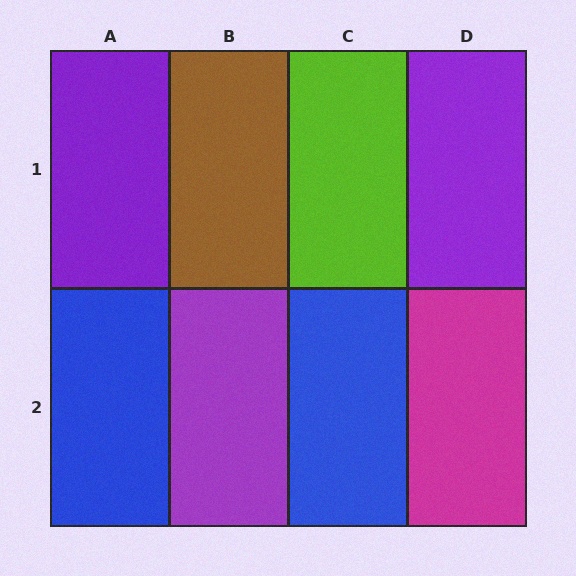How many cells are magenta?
1 cell is magenta.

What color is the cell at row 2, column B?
Purple.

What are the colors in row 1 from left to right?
Purple, brown, lime, purple.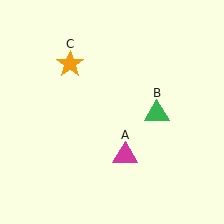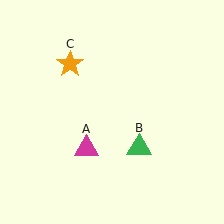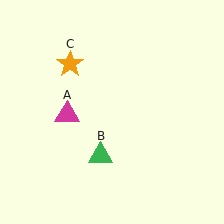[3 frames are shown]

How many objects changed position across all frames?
2 objects changed position: magenta triangle (object A), green triangle (object B).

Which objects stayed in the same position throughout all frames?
Orange star (object C) remained stationary.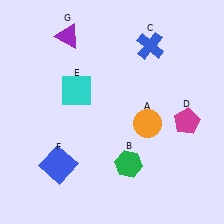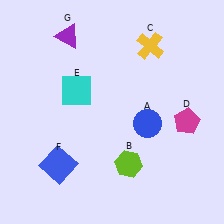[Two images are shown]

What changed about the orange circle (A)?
In Image 1, A is orange. In Image 2, it changed to blue.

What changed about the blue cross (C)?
In Image 1, C is blue. In Image 2, it changed to yellow.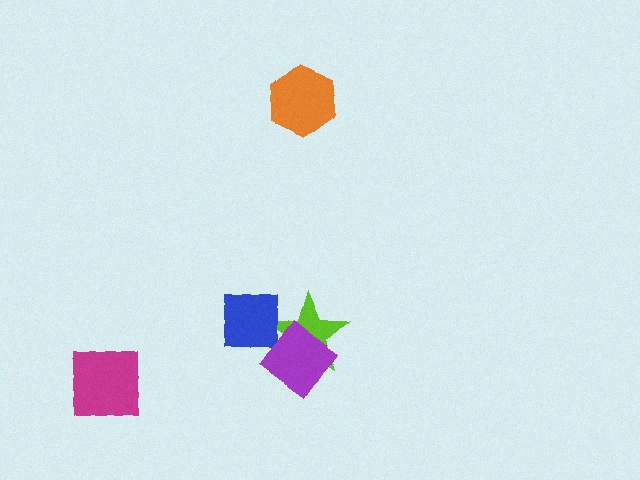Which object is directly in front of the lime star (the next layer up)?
The blue square is directly in front of the lime star.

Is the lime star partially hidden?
Yes, it is partially covered by another shape.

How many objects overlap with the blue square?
1 object overlaps with the blue square.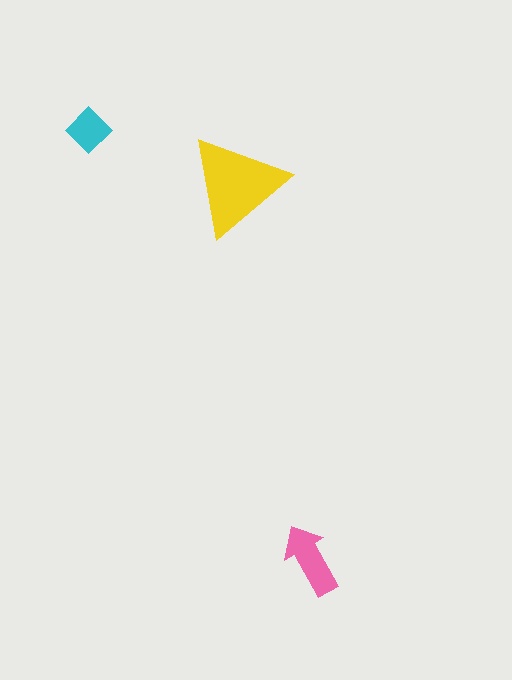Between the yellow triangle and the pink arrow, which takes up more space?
The yellow triangle.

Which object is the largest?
The yellow triangle.